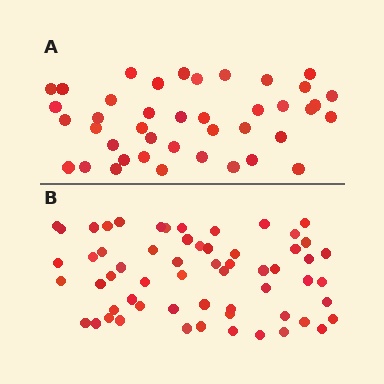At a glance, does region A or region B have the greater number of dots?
Region B (the bottom region) has more dots.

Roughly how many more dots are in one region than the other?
Region B has approximately 20 more dots than region A.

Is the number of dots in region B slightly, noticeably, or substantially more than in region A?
Region B has substantially more. The ratio is roughly 1.5 to 1.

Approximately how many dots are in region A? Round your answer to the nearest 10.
About 40 dots. (The exact count is 41, which rounds to 40.)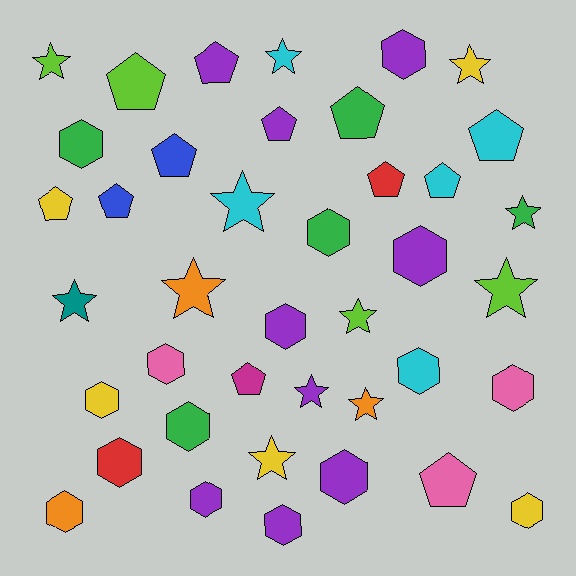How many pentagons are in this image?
There are 12 pentagons.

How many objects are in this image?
There are 40 objects.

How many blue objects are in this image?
There are 2 blue objects.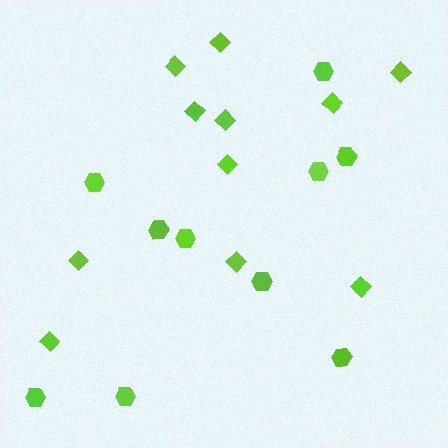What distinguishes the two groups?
There are 2 groups: one group of diamonds (11) and one group of hexagons (10).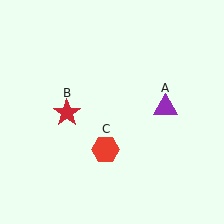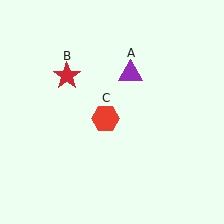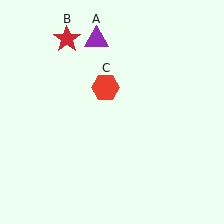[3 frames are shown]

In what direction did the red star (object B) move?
The red star (object B) moved up.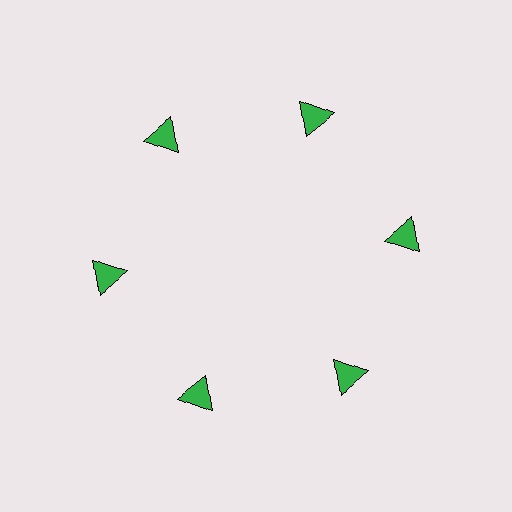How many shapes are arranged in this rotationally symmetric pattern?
There are 6 shapes, arranged in 6 groups of 1.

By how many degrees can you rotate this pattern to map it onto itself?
The pattern maps onto itself every 60 degrees of rotation.